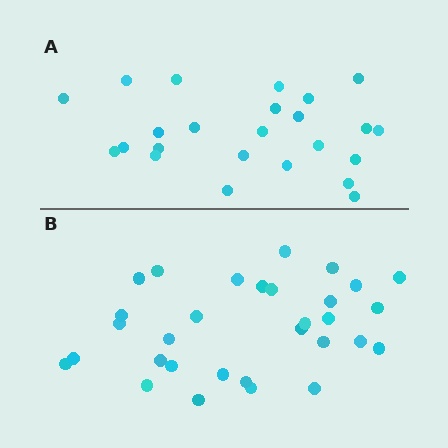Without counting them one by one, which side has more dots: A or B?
Region B (the bottom region) has more dots.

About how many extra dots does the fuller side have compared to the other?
Region B has roughly 8 or so more dots than region A.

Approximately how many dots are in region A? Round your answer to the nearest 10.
About 20 dots. (The exact count is 24, which rounds to 20.)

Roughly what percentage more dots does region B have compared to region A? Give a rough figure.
About 30% more.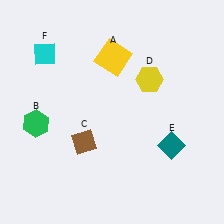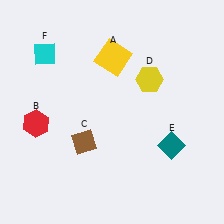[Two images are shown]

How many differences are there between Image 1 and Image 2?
There is 1 difference between the two images.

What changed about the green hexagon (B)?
In Image 1, B is green. In Image 2, it changed to red.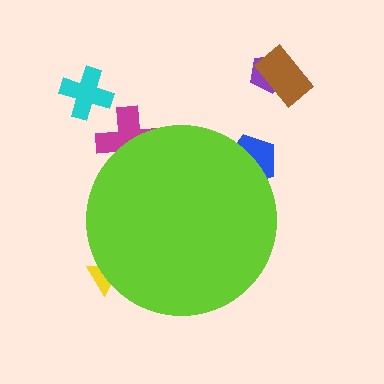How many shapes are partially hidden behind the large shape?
3 shapes are partially hidden.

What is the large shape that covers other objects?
A lime circle.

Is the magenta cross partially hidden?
Yes, the magenta cross is partially hidden behind the lime circle.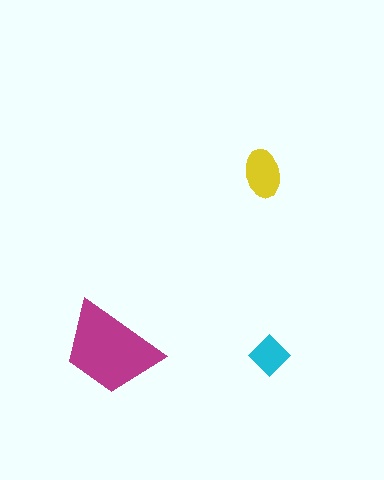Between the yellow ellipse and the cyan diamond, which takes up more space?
The yellow ellipse.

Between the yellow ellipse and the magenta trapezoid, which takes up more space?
The magenta trapezoid.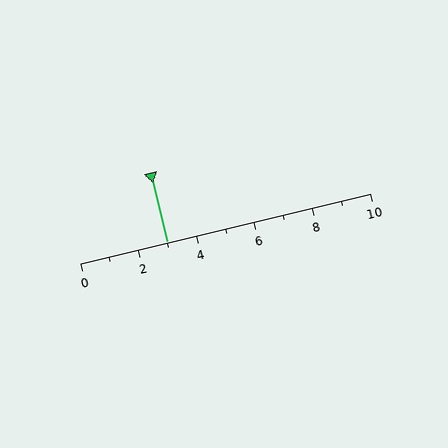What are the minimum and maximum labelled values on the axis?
The axis runs from 0 to 10.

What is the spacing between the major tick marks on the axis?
The major ticks are spaced 2 apart.